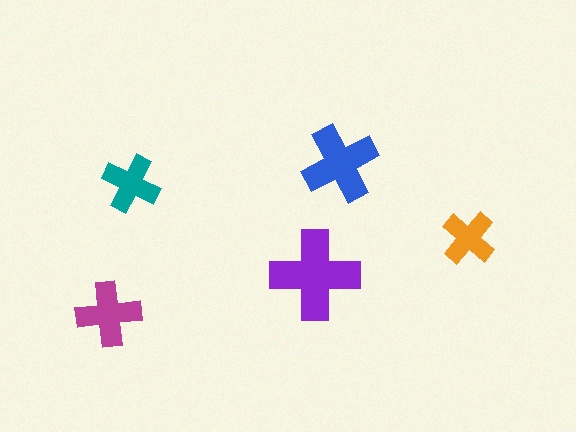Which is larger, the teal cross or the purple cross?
The purple one.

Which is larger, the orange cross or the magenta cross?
The magenta one.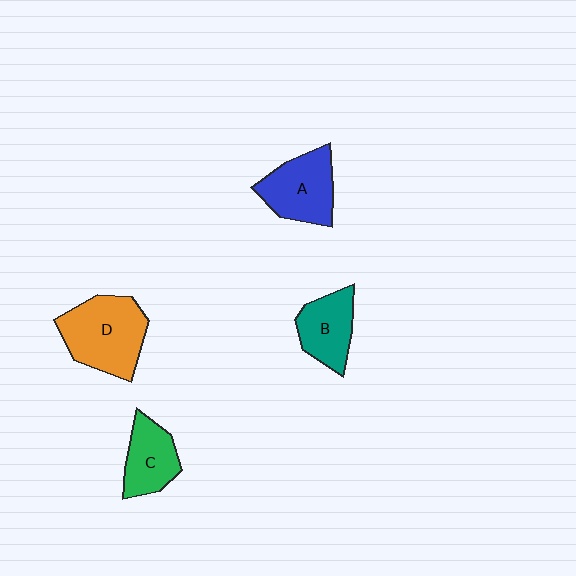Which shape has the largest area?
Shape D (orange).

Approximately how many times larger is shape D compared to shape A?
Approximately 1.3 times.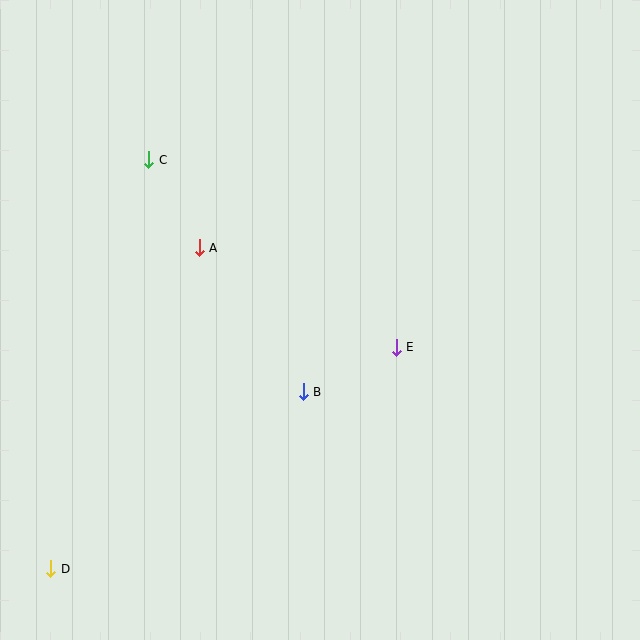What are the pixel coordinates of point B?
Point B is at (303, 392).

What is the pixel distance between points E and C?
The distance between E and C is 310 pixels.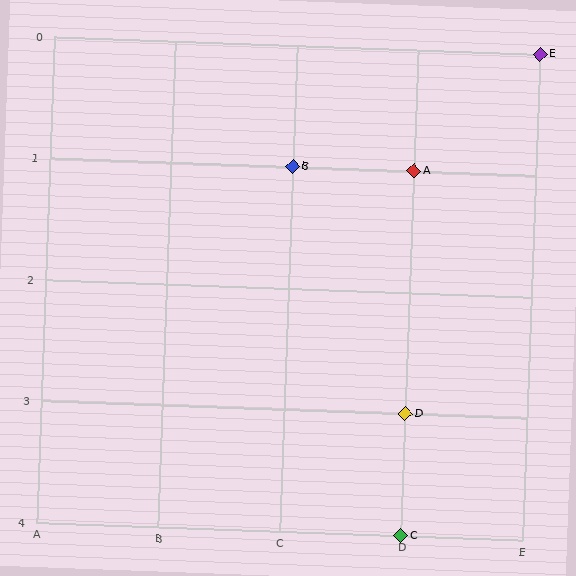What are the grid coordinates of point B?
Point B is at grid coordinates (C, 1).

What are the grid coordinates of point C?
Point C is at grid coordinates (D, 4).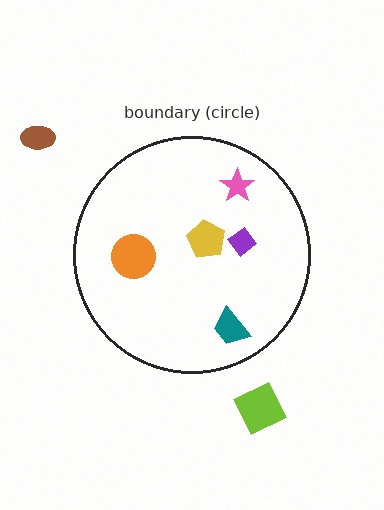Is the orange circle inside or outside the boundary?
Inside.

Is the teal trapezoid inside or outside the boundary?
Inside.